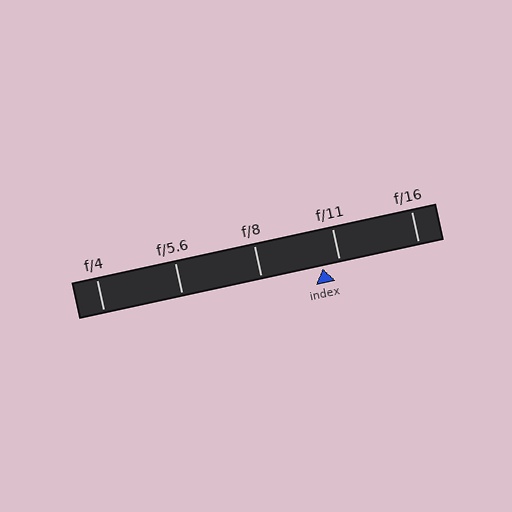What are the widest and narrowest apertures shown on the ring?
The widest aperture shown is f/4 and the narrowest is f/16.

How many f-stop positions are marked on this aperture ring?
There are 5 f-stop positions marked.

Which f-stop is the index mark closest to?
The index mark is closest to f/11.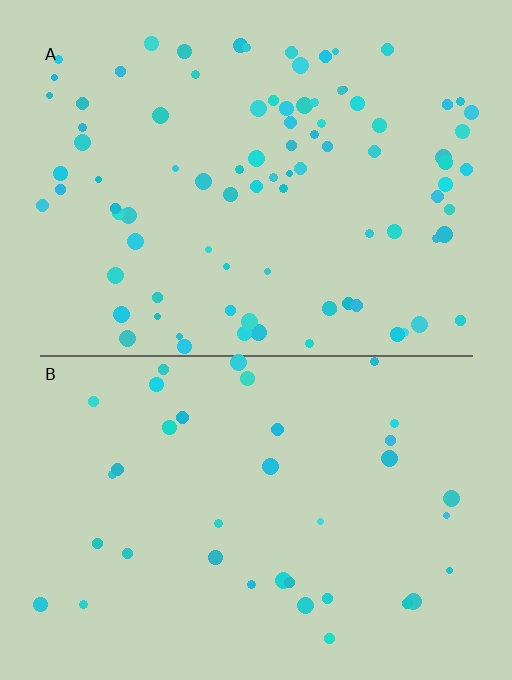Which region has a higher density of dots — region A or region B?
A (the top).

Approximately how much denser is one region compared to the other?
Approximately 2.4× — region A over region B.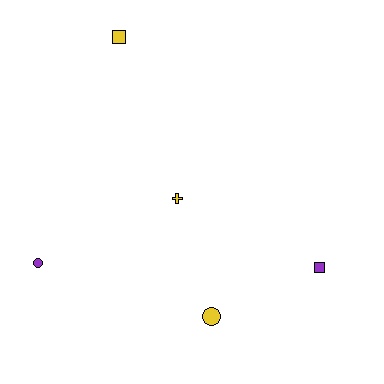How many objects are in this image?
There are 5 objects.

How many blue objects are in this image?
There are no blue objects.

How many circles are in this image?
There are 2 circles.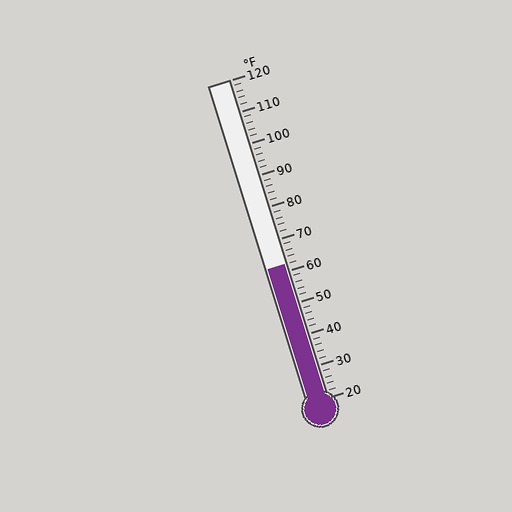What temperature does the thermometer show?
The thermometer shows approximately 62°F.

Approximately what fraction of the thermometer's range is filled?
The thermometer is filled to approximately 40% of its range.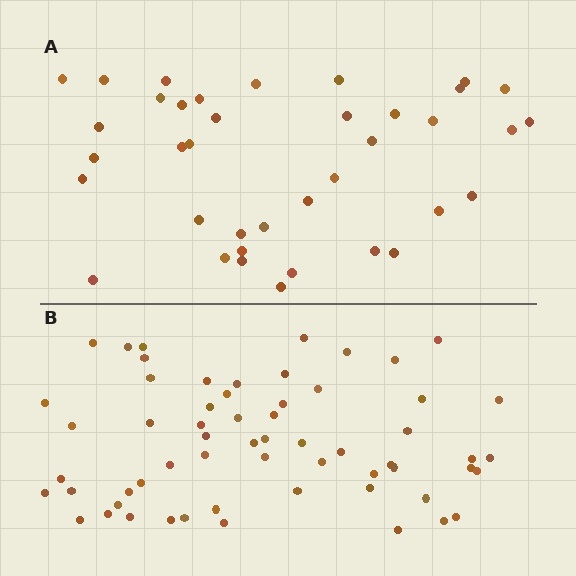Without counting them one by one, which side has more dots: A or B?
Region B (the bottom region) has more dots.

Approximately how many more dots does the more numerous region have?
Region B has approximately 20 more dots than region A.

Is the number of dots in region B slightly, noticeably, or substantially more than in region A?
Region B has substantially more. The ratio is roughly 1.6 to 1.